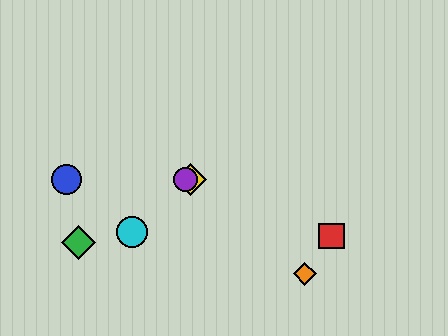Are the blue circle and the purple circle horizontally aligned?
Yes, both are at y≈179.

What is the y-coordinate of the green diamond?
The green diamond is at y≈243.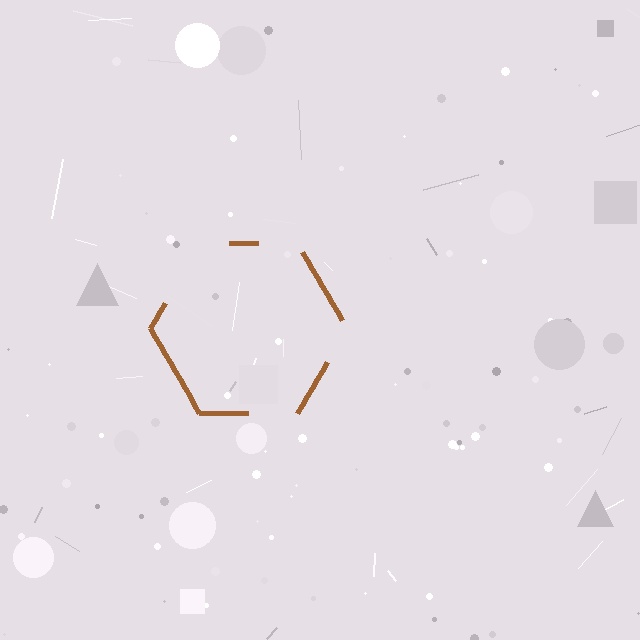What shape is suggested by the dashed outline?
The dashed outline suggests a hexagon.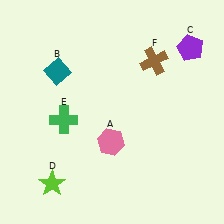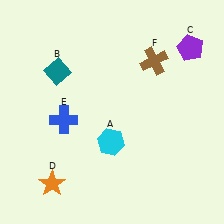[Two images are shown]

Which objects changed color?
A changed from pink to cyan. D changed from lime to orange. E changed from green to blue.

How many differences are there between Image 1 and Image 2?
There are 3 differences between the two images.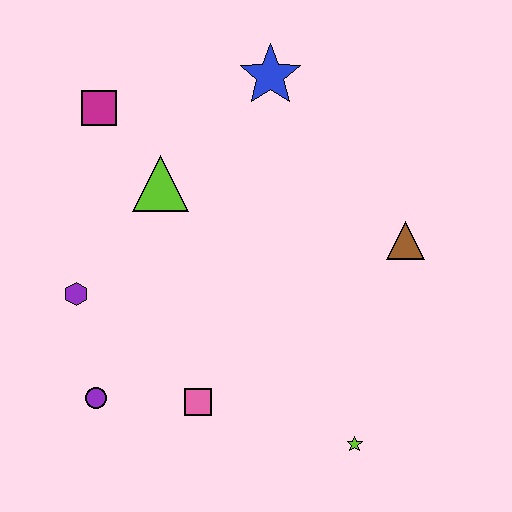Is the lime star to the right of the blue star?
Yes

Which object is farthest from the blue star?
The lime star is farthest from the blue star.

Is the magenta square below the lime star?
No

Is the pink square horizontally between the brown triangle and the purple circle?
Yes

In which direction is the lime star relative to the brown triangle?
The lime star is below the brown triangle.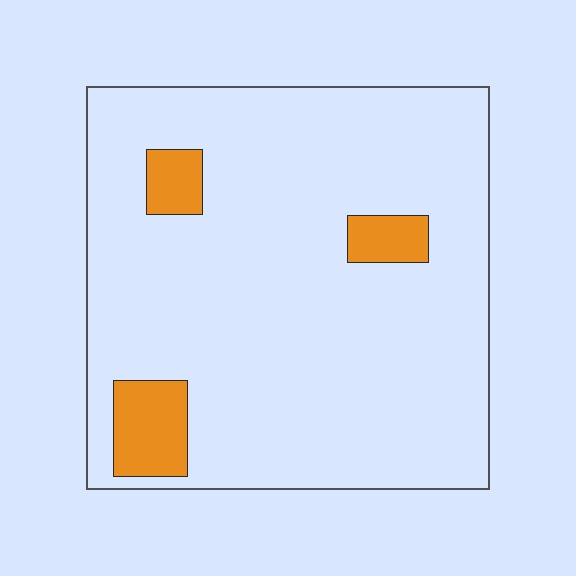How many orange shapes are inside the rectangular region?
3.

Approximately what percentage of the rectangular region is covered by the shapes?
Approximately 10%.